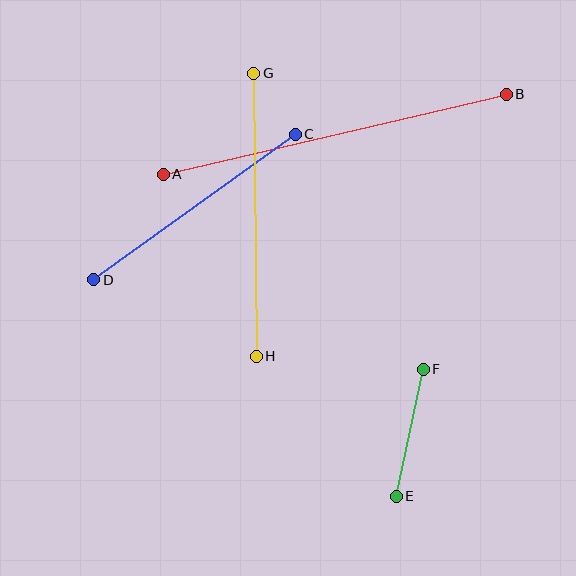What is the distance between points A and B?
The distance is approximately 352 pixels.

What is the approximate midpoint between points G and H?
The midpoint is at approximately (255, 215) pixels.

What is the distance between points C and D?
The distance is approximately 248 pixels.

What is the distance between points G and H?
The distance is approximately 283 pixels.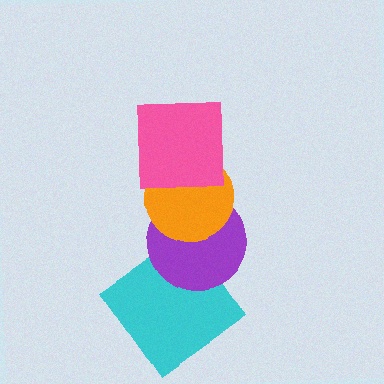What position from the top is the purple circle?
The purple circle is 3rd from the top.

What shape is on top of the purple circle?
The orange circle is on top of the purple circle.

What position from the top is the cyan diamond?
The cyan diamond is 4th from the top.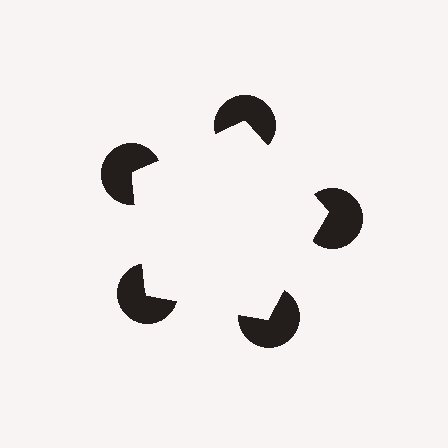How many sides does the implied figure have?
5 sides.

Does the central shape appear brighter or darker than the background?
It typically appears slightly brighter than the background, even though no actual brightness change is drawn.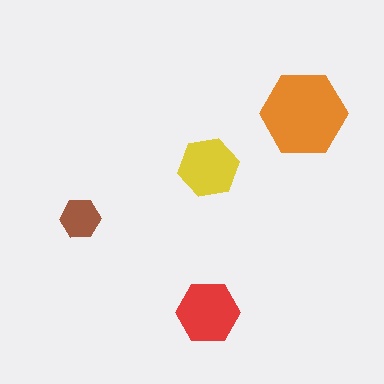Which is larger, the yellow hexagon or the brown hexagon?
The yellow one.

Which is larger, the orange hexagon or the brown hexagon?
The orange one.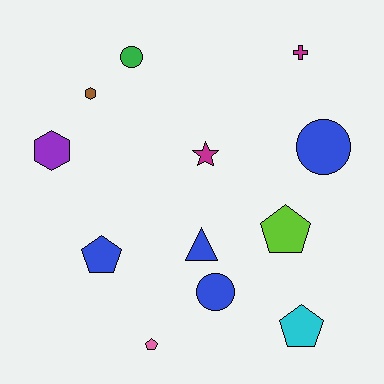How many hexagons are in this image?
There are 2 hexagons.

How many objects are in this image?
There are 12 objects.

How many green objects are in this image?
There is 1 green object.